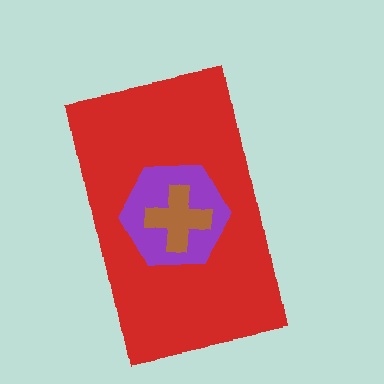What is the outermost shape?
The red rectangle.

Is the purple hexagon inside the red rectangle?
Yes.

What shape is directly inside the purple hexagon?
The brown cross.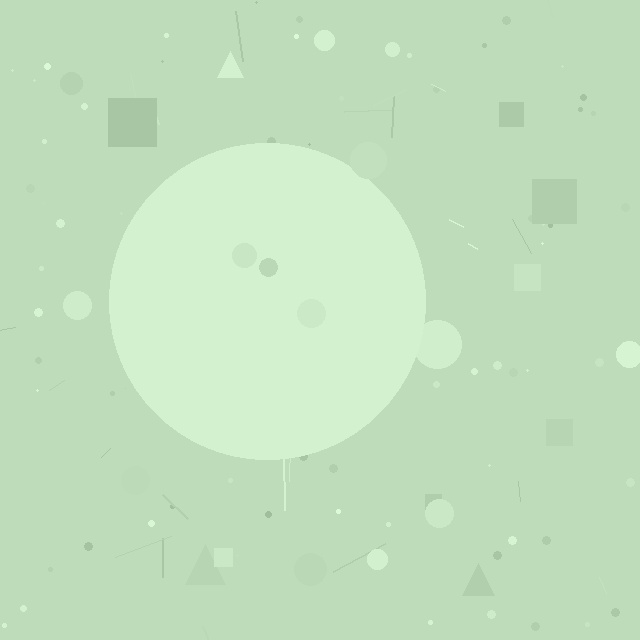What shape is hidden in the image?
A circle is hidden in the image.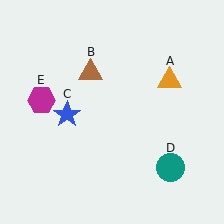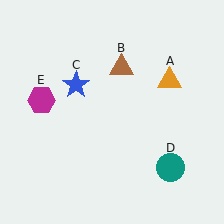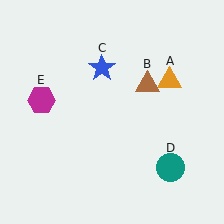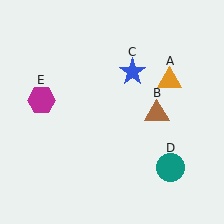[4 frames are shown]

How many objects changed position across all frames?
2 objects changed position: brown triangle (object B), blue star (object C).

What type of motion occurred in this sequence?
The brown triangle (object B), blue star (object C) rotated clockwise around the center of the scene.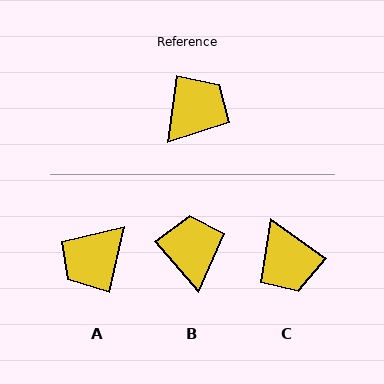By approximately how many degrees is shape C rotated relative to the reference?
Approximately 117 degrees clockwise.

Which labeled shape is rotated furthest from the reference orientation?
A, about 175 degrees away.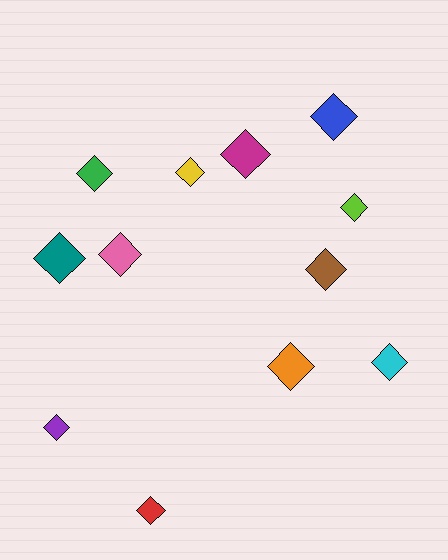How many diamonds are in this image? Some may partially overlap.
There are 12 diamonds.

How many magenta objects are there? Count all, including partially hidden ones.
There is 1 magenta object.